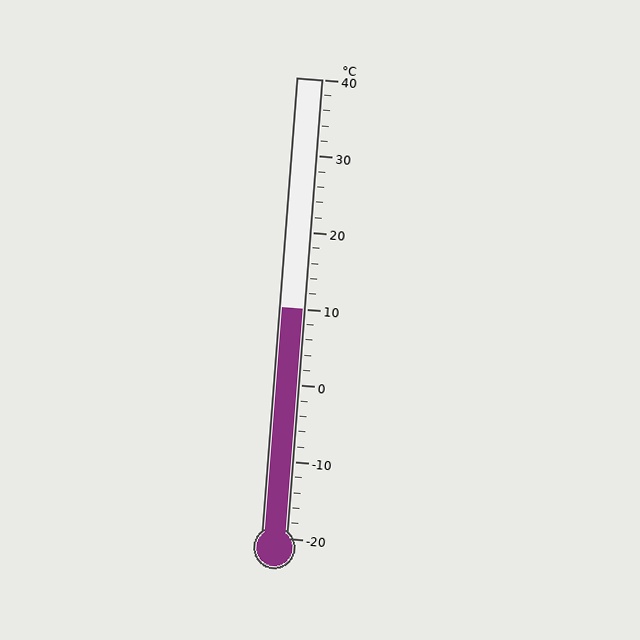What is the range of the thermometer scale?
The thermometer scale ranges from -20°C to 40°C.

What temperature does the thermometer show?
The thermometer shows approximately 10°C.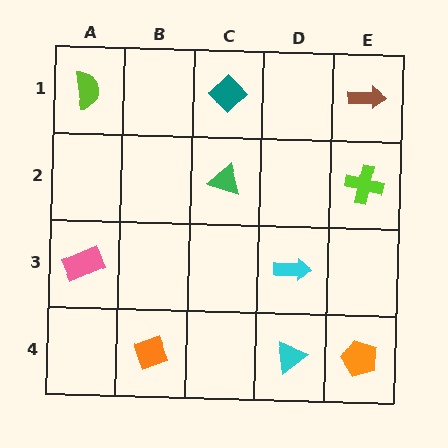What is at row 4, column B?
An orange diamond.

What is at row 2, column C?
A green triangle.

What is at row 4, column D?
A cyan triangle.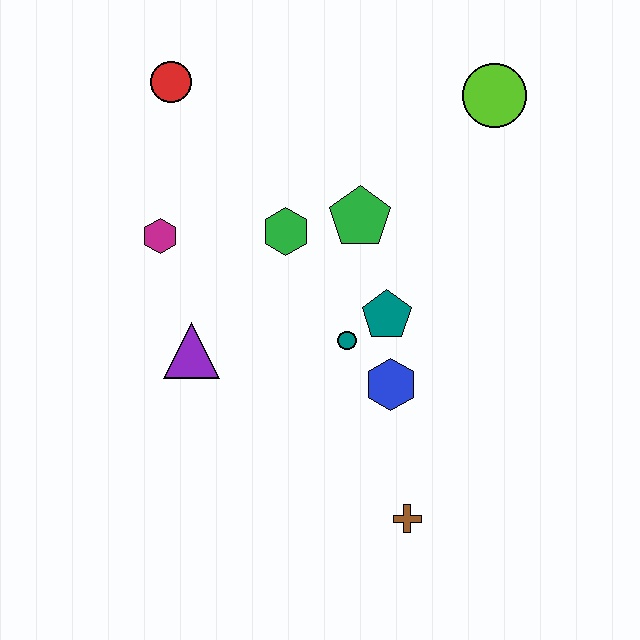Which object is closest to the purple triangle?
The magenta hexagon is closest to the purple triangle.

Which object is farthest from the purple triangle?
The lime circle is farthest from the purple triangle.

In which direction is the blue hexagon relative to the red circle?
The blue hexagon is below the red circle.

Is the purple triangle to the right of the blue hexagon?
No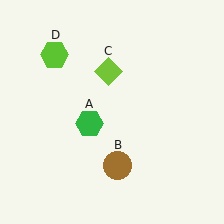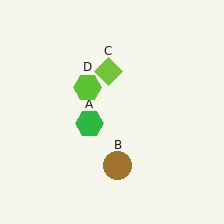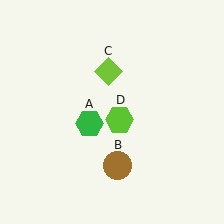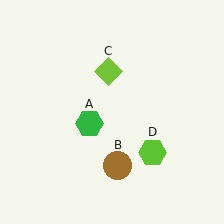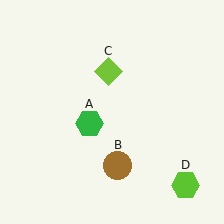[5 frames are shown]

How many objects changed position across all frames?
1 object changed position: lime hexagon (object D).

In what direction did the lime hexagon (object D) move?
The lime hexagon (object D) moved down and to the right.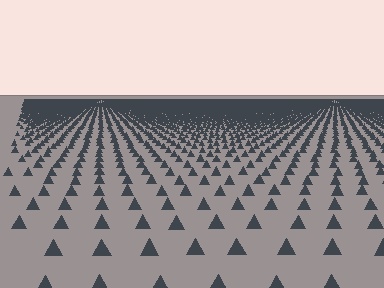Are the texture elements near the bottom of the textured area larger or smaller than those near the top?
Larger. Near the bottom, elements are closer to the viewer and appear at a bigger on-screen size.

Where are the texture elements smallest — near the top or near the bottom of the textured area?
Near the top.